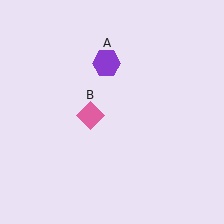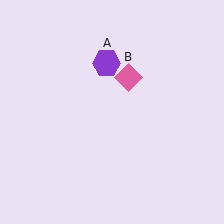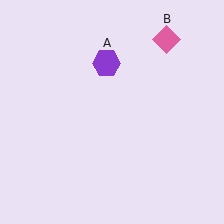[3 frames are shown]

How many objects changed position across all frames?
1 object changed position: pink diamond (object B).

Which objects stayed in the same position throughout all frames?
Purple hexagon (object A) remained stationary.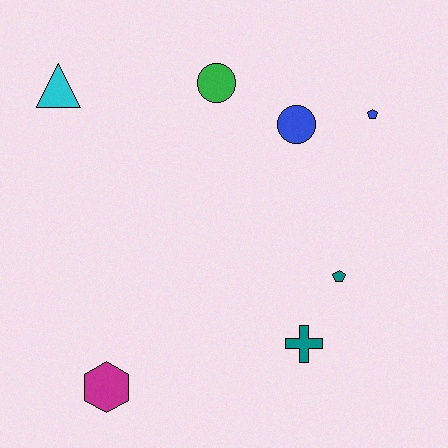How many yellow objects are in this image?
There are no yellow objects.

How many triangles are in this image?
There is 1 triangle.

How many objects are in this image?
There are 7 objects.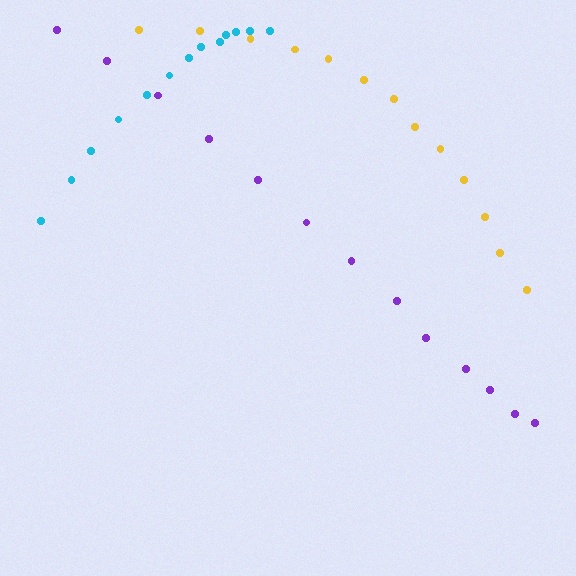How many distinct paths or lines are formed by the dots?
There are 3 distinct paths.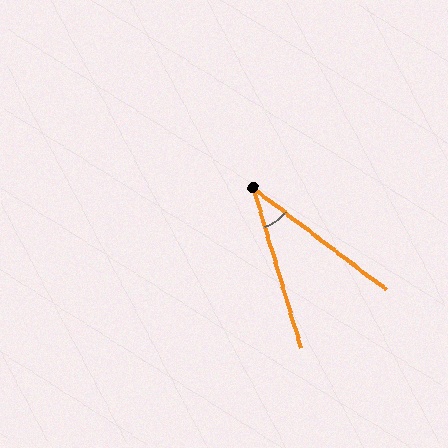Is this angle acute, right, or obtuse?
It is acute.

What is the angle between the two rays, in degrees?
Approximately 36 degrees.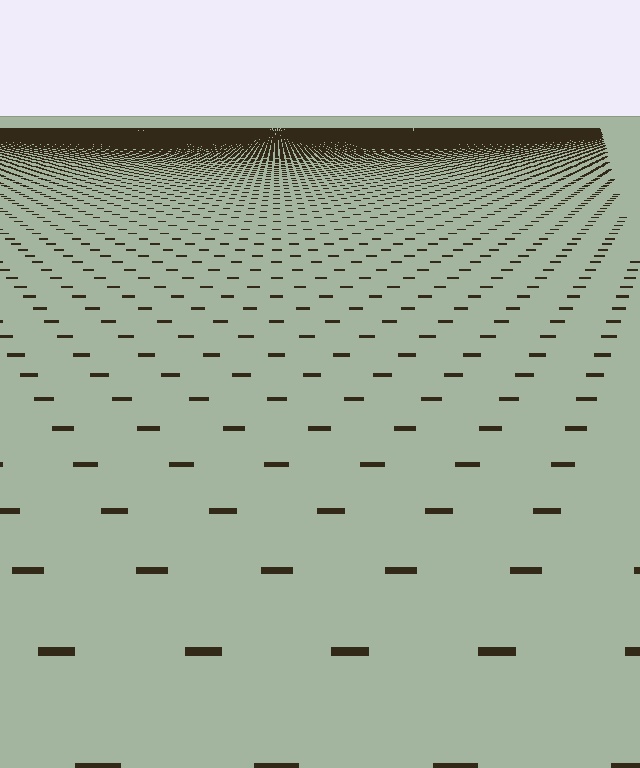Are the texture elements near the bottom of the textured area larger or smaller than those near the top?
Larger. Near the bottom, elements are closer to the viewer and appear at a bigger on-screen size.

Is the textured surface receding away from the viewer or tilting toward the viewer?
The surface is receding away from the viewer. Texture elements get smaller and denser toward the top.